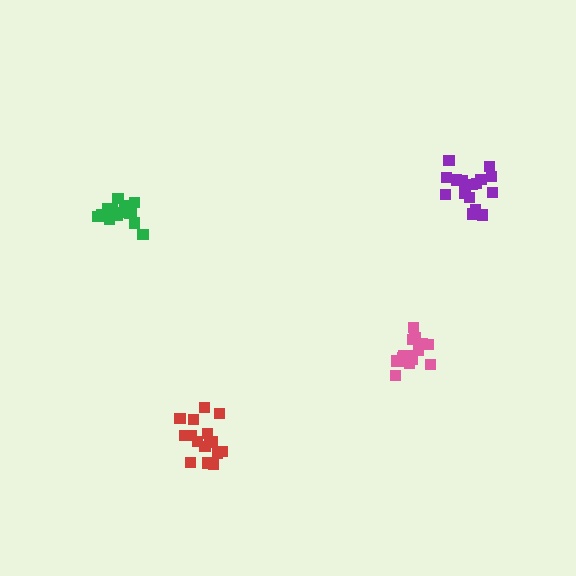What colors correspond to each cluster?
The clusters are colored: purple, pink, red, green.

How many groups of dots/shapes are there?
There are 4 groups.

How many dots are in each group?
Group 1: 17 dots, Group 2: 17 dots, Group 3: 16 dots, Group 4: 15 dots (65 total).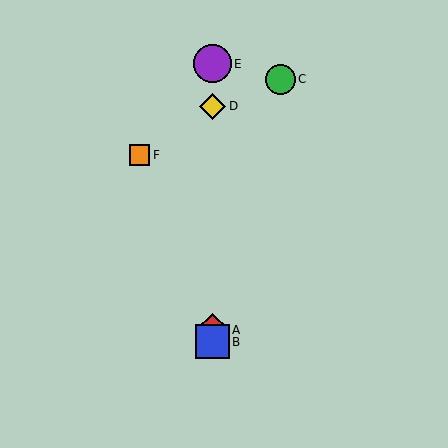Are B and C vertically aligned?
No, B is at x≈212 and C is at x≈280.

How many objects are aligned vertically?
4 objects (A, B, D, E) are aligned vertically.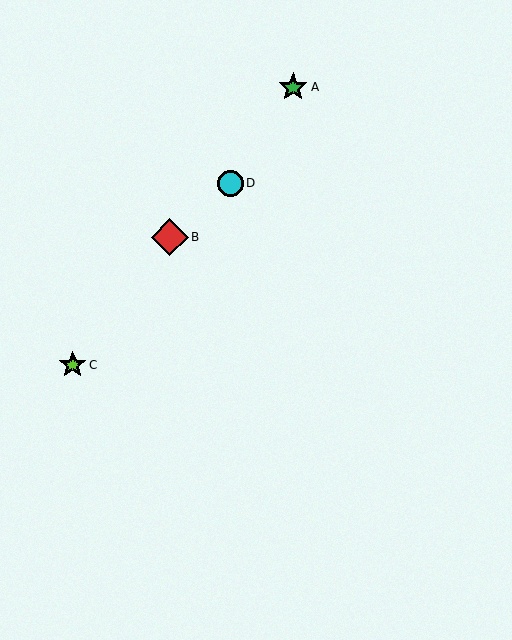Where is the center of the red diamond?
The center of the red diamond is at (170, 237).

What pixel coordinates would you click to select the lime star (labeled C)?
Click at (73, 365) to select the lime star C.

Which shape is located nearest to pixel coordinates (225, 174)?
The cyan circle (labeled D) at (230, 183) is nearest to that location.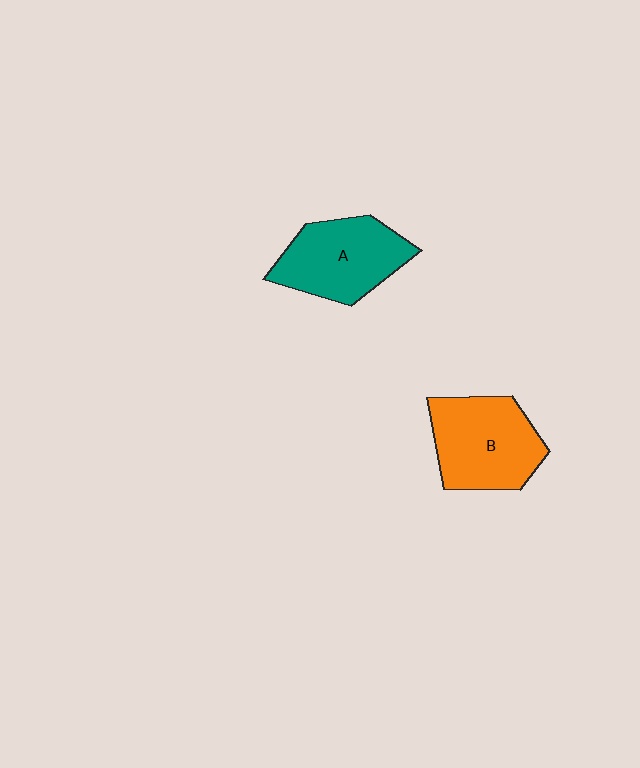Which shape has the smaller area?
Shape A (teal).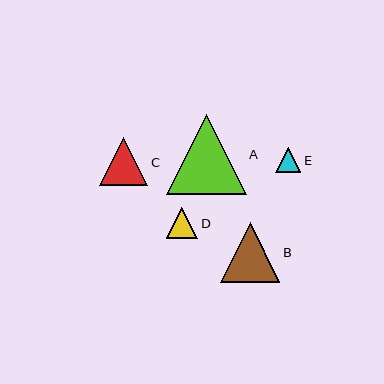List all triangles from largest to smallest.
From largest to smallest: A, B, C, D, E.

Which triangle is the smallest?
Triangle E is the smallest with a size of approximately 26 pixels.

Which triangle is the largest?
Triangle A is the largest with a size of approximately 80 pixels.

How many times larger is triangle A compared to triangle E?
Triangle A is approximately 3.1 times the size of triangle E.